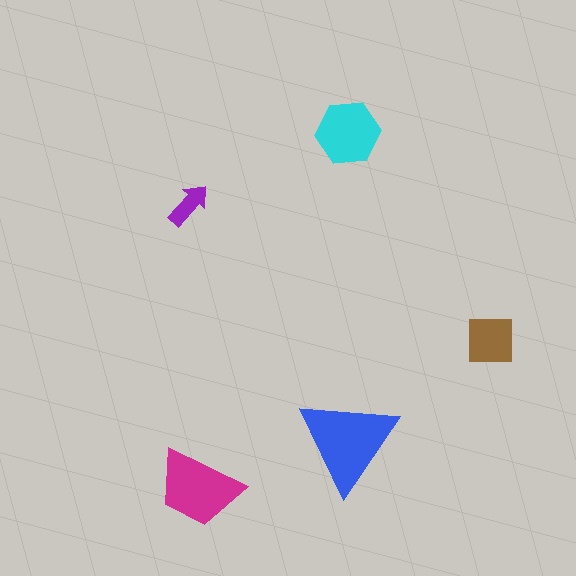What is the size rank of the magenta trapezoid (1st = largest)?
2nd.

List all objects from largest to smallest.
The blue triangle, the magenta trapezoid, the cyan hexagon, the brown square, the purple arrow.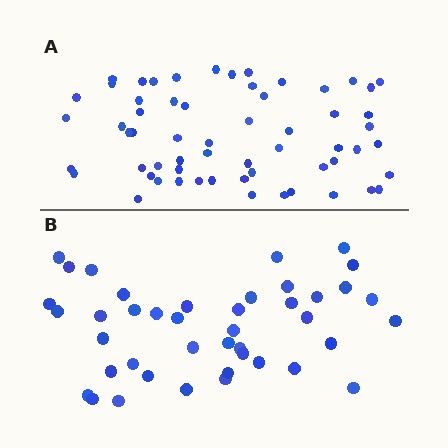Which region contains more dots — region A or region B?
Region A (the top region) has more dots.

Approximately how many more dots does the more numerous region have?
Region A has approximately 20 more dots than region B.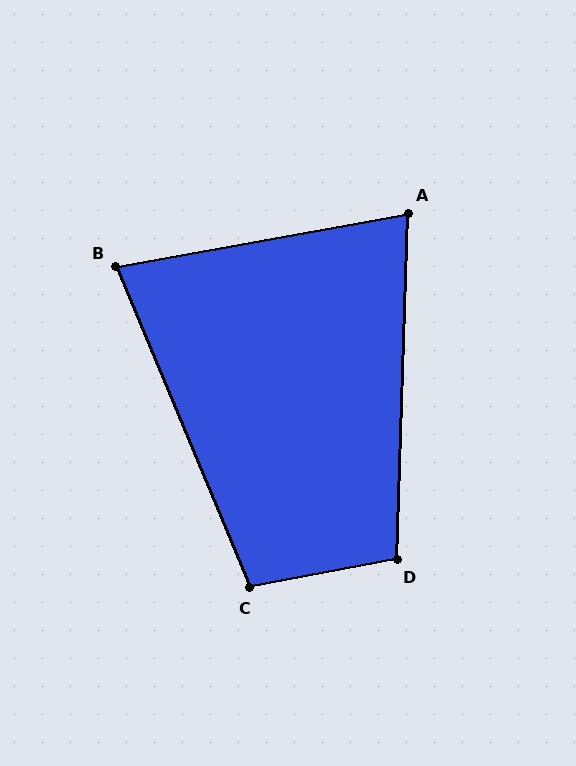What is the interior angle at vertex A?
Approximately 78 degrees (acute).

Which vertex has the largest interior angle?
D, at approximately 102 degrees.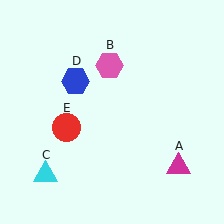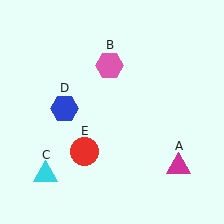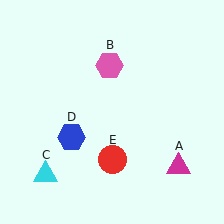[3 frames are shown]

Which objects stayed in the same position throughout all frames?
Magenta triangle (object A) and pink hexagon (object B) and cyan triangle (object C) remained stationary.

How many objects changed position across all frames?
2 objects changed position: blue hexagon (object D), red circle (object E).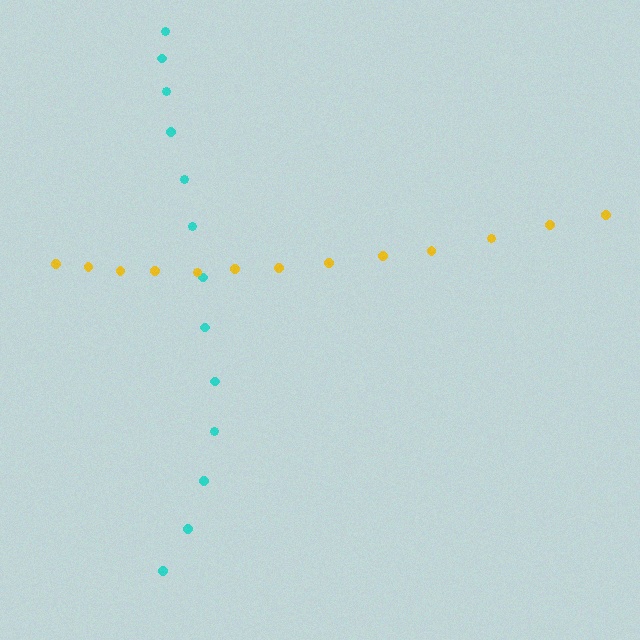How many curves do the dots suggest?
There are 2 distinct paths.